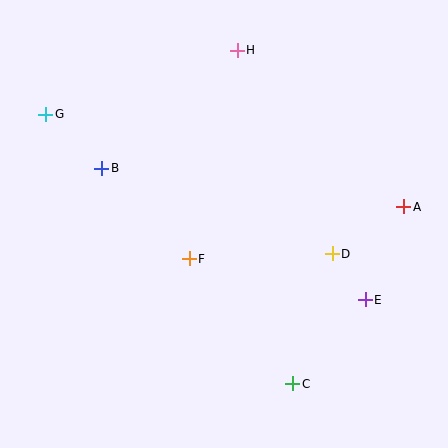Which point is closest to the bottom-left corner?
Point F is closest to the bottom-left corner.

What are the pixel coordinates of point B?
Point B is at (102, 168).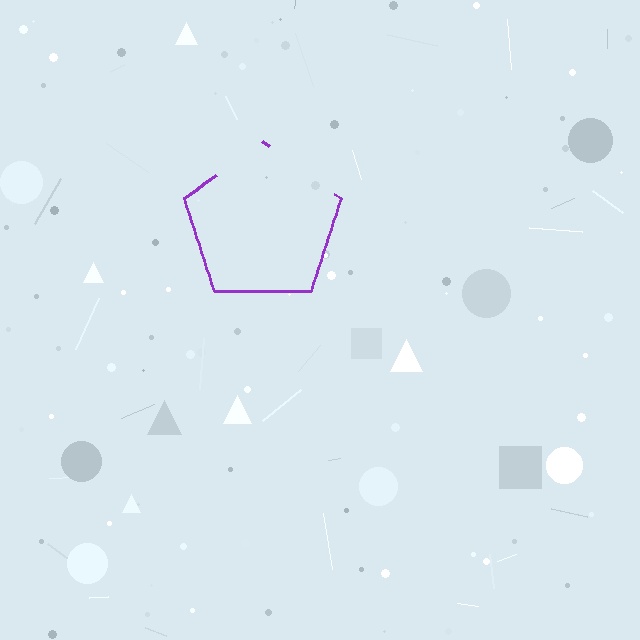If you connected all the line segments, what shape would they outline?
They would outline a pentagon.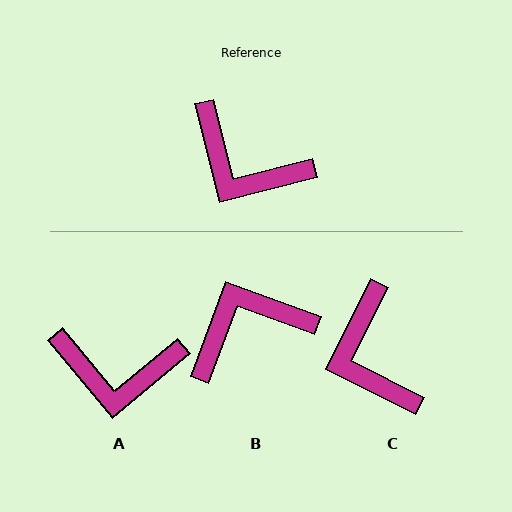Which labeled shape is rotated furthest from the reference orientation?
B, about 124 degrees away.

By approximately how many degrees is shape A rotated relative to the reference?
Approximately 26 degrees counter-clockwise.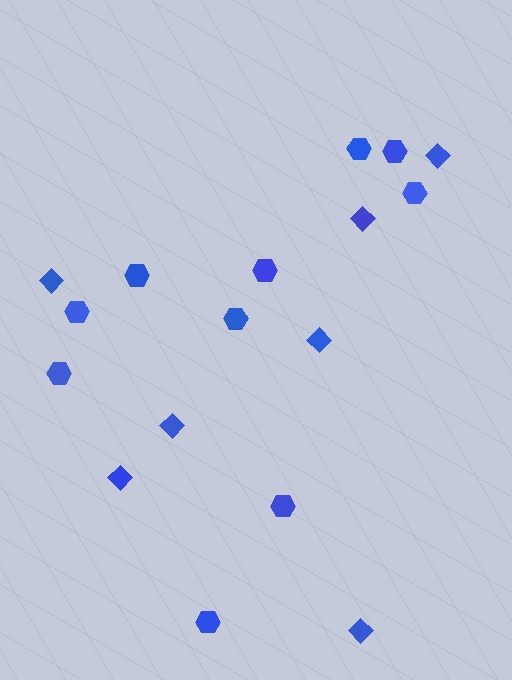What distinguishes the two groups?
There are 2 groups: one group of diamonds (7) and one group of hexagons (10).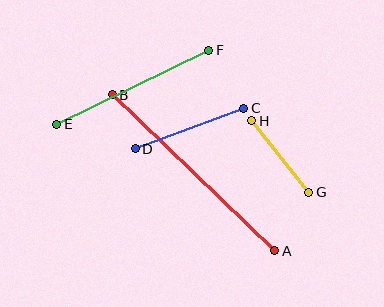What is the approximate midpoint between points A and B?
The midpoint is at approximately (194, 173) pixels.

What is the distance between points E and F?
The distance is approximately 169 pixels.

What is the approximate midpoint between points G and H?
The midpoint is at approximately (280, 157) pixels.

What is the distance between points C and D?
The distance is approximately 116 pixels.